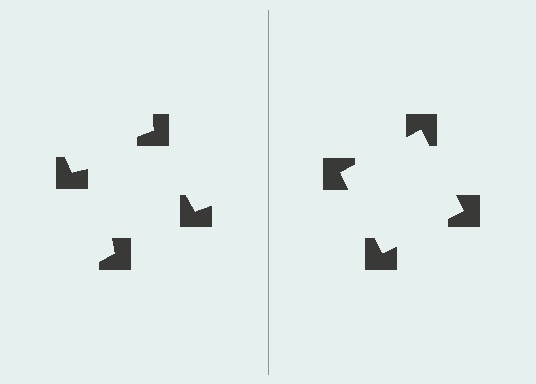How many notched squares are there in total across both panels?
8 — 4 on each side.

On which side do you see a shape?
An illusory square appears on the right side. On the left side the wedge cuts are rotated, so no coherent shape forms.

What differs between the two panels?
The notched squares are positioned identically on both sides; only the wedge orientations differ. On the right they align to a square; on the left they are misaligned.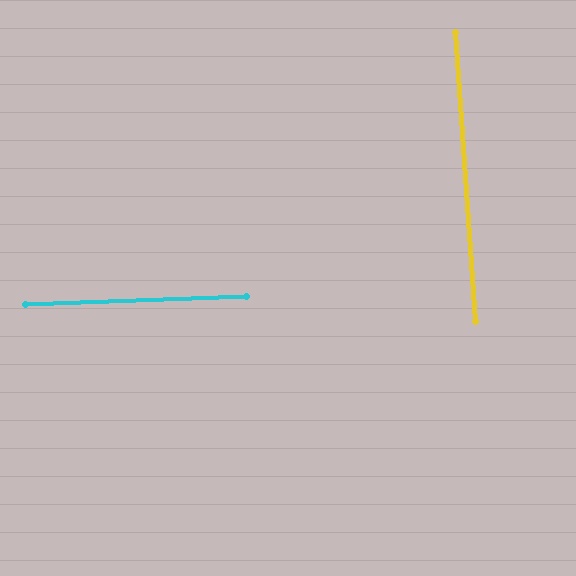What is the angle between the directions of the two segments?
Approximately 88 degrees.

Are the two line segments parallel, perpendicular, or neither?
Perpendicular — they meet at approximately 88°.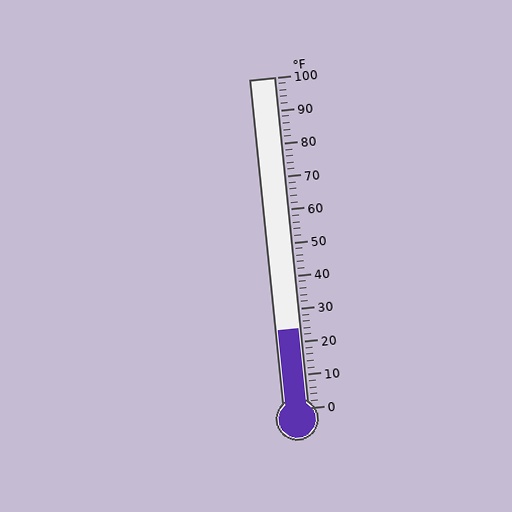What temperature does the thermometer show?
The thermometer shows approximately 24°F.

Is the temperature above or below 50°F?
The temperature is below 50°F.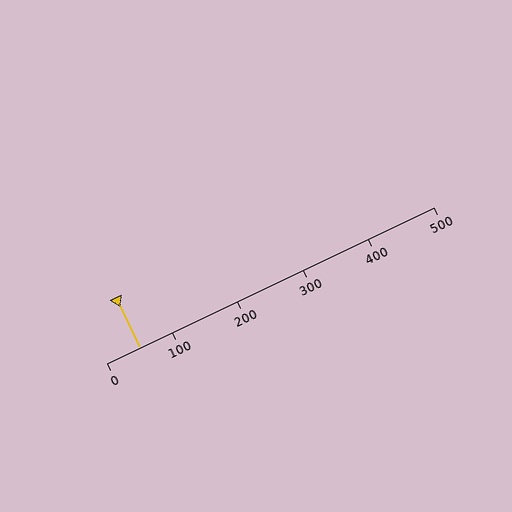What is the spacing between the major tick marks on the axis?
The major ticks are spaced 100 apart.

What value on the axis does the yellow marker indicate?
The marker indicates approximately 50.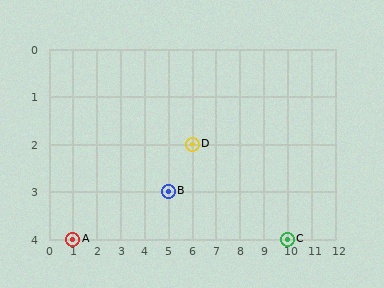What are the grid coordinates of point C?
Point C is at grid coordinates (10, 4).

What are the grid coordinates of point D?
Point D is at grid coordinates (6, 2).